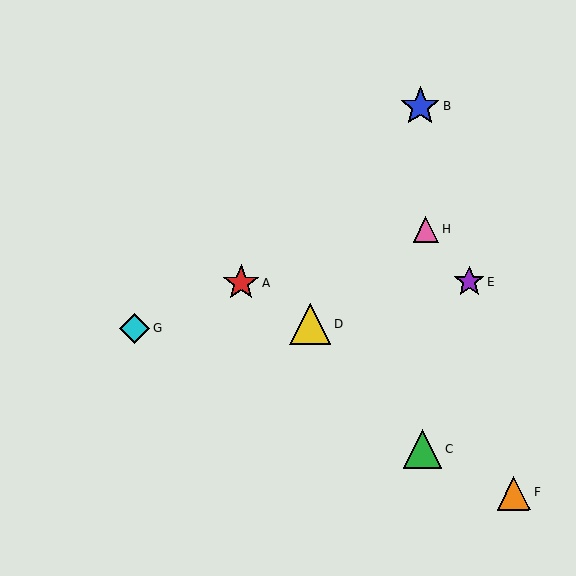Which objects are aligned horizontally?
Objects A, E are aligned horizontally.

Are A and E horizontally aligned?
Yes, both are at y≈283.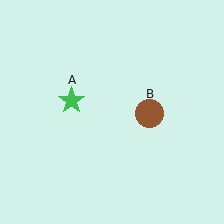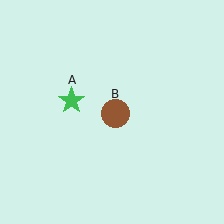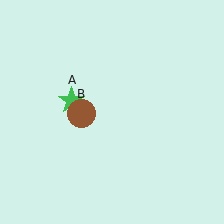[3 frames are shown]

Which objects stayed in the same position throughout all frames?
Green star (object A) remained stationary.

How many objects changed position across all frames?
1 object changed position: brown circle (object B).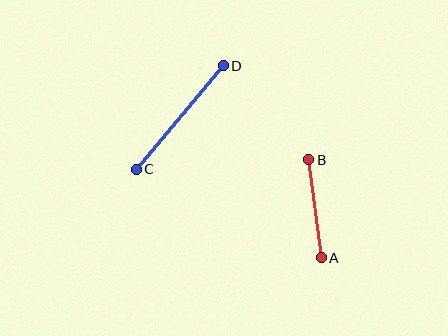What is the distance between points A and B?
The distance is approximately 99 pixels.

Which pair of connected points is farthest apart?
Points C and D are farthest apart.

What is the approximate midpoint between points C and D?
The midpoint is at approximately (180, 117) pixels.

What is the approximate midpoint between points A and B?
The midpoint is at approximately (315, 209) pixels.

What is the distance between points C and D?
The distance is approximately 135 pixels.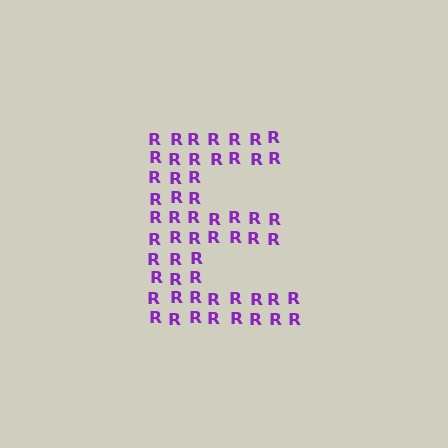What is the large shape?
The large shape is the letter E.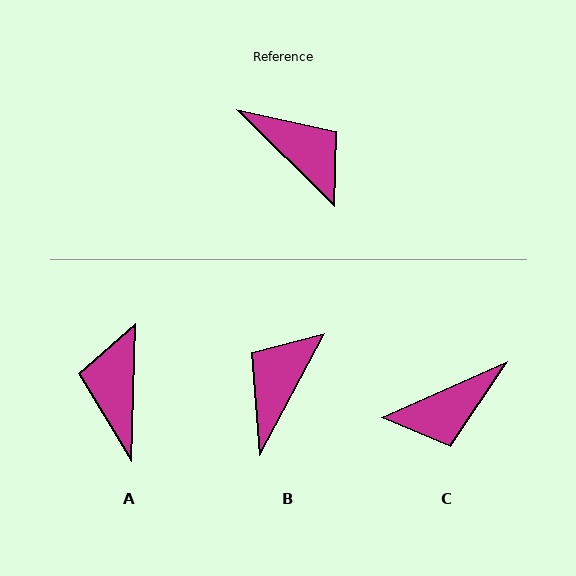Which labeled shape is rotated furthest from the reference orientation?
A, about 133 degrees away.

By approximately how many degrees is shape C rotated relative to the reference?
Approximately 111 degrees clockwise.